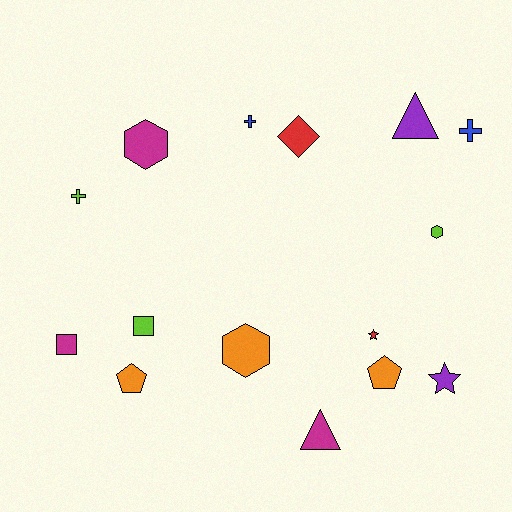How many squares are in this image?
There are 2 squares.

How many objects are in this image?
There are 15 objects.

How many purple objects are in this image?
There are 2 purple objects.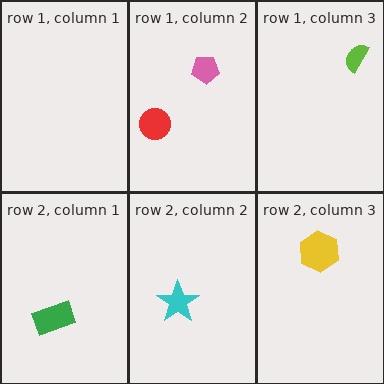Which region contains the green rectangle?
The row 2, column 1 region.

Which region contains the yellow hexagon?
The row 2, column 3 region.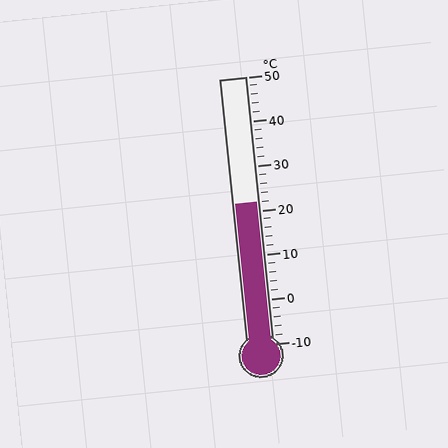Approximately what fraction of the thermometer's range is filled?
The thermometer is filled to approximately 55% of its range.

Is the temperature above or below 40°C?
The temperature is below 40°C.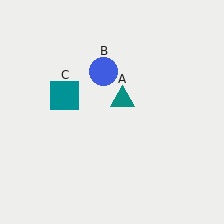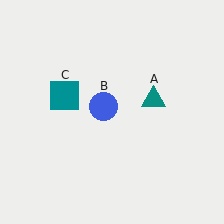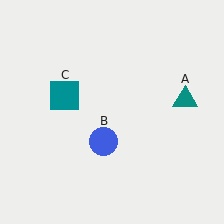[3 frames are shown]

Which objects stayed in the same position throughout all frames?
Teal square (object C) remained stationary.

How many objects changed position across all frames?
2 objects changed position: teal triangle (object A), blue circle (object B).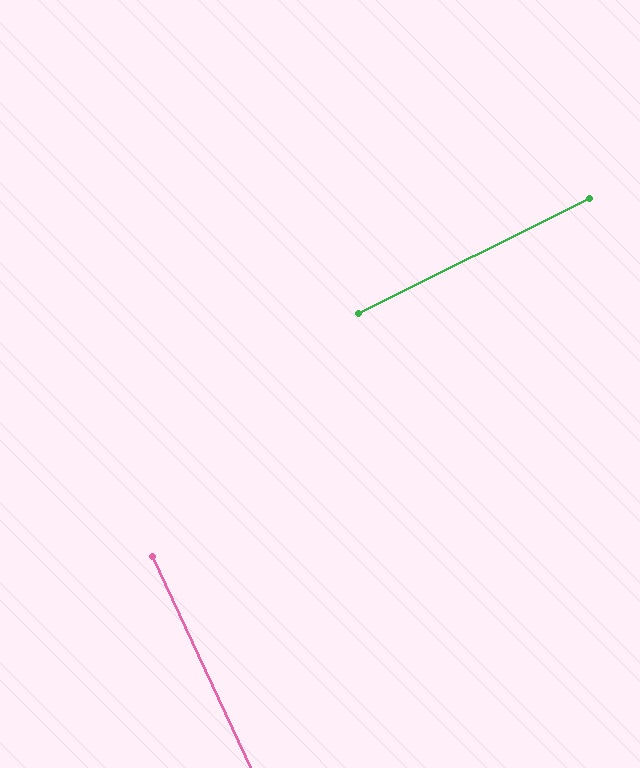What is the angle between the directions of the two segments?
Approximately 88 degrees.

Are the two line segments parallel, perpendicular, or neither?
Perpendicular — they meet at approximately 88°.